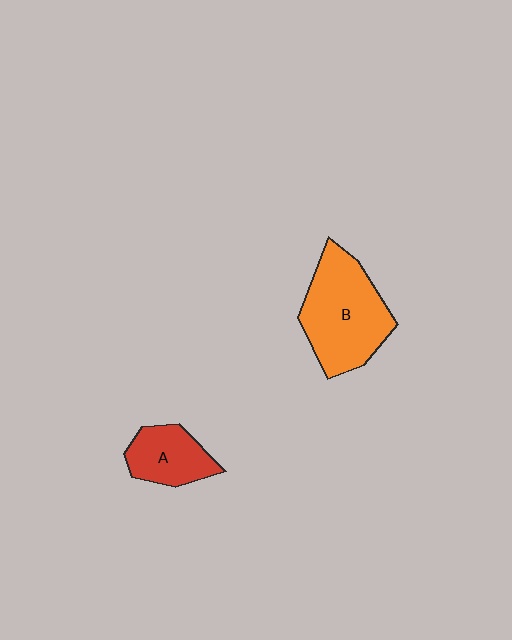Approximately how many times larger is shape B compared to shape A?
Approximately 1.9 times.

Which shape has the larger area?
Shape B (orange).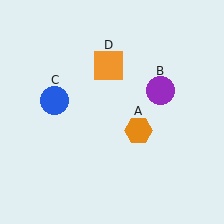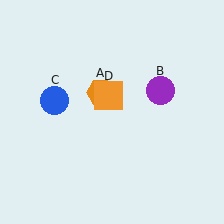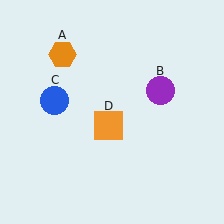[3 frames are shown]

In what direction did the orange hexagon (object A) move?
The orange hexagon (object A) moved up and to the left.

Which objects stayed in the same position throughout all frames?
Purple circle (object B) and blue circle (object C) remained stationary.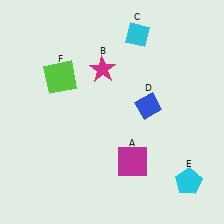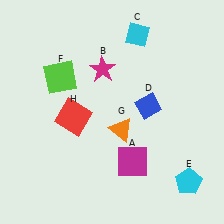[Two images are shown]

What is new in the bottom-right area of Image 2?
An orange triangle (G) was added in the bottom-right area of Image 2.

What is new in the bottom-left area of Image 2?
A red square (H) was added in the bottom-left area of Image 2.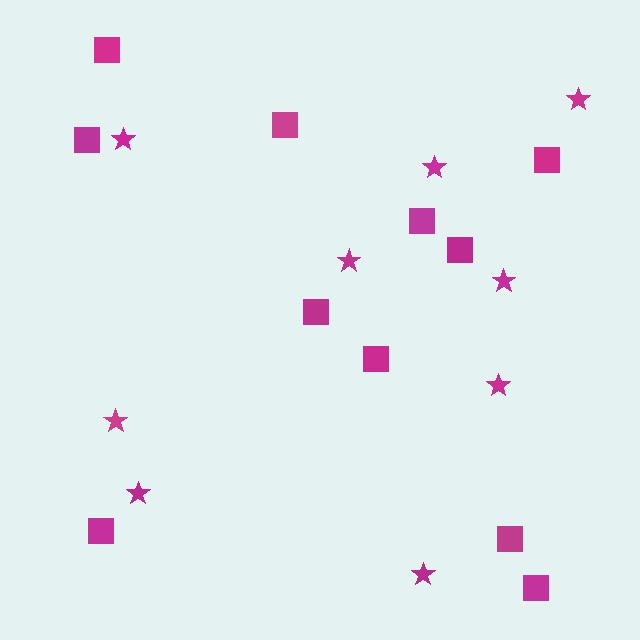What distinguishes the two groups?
There are 2 groups: one group of squares (11) and one group of stars (9).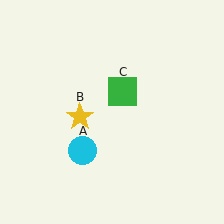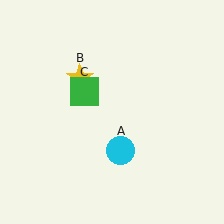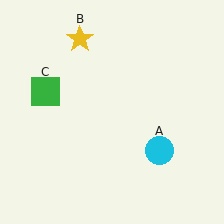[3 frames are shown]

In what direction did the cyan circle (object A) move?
The cyan circle (object A) moved right.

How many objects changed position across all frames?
3 objects changed position: cyan circle (object A), yellow star (object B), green square (object C).